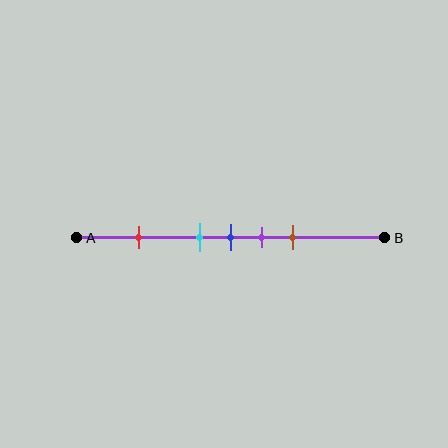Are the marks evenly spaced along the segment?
No, the marks are not evenly spaced.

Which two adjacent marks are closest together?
The cyan and blue marks are the closest adjacent pair.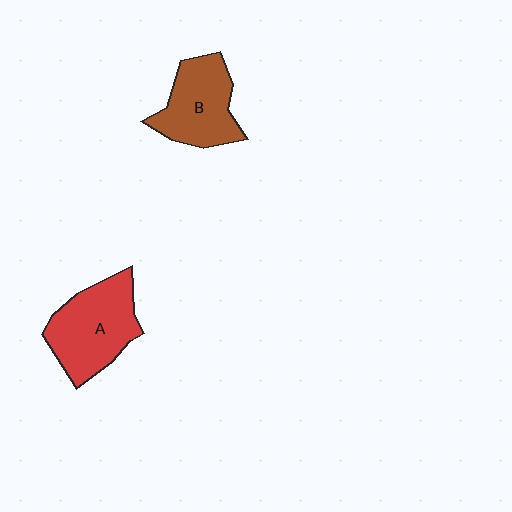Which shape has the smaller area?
Shape B (brown).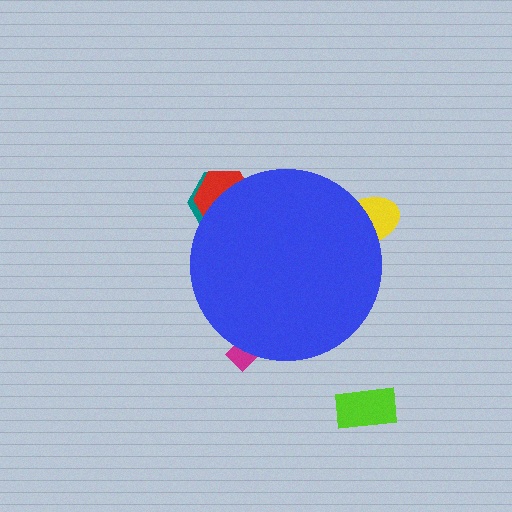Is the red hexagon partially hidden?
Yes, the red hexagon is partially hidden behind the blue circle.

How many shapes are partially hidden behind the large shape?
4 shapes are partially hidden.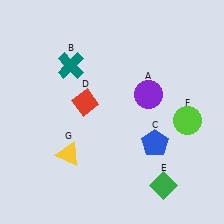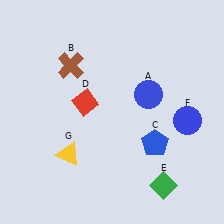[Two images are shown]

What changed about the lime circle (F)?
In Image 1, F is lime. In Image 2, it changed to blue.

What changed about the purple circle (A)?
In Image 1, A is purple. In Image 2, it changed to blue.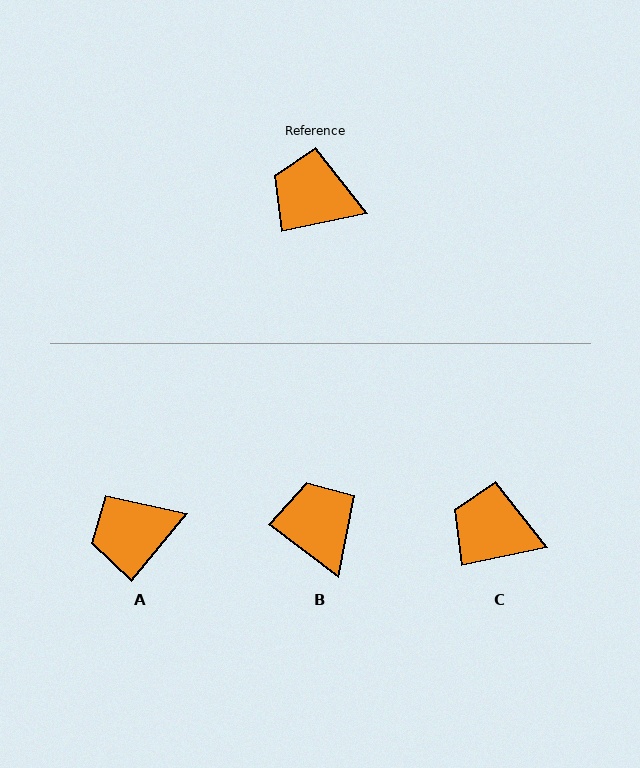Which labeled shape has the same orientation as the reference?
C.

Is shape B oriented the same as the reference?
No, it is off by about 49 degrees.